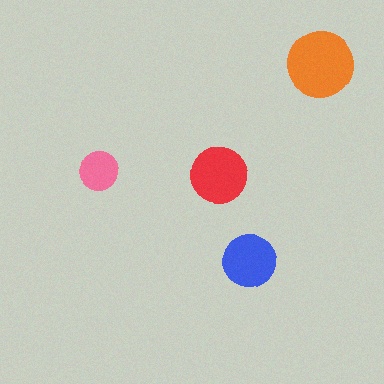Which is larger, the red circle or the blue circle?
The red one.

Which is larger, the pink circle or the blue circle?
The blue one.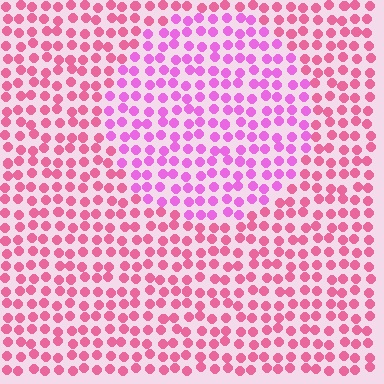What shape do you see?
I see a circle.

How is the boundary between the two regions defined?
The boundary is defined purely by a slight shift in hue (about 32 degrees). Spacing, size, and orientation are identical on both sides.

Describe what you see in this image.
The image is filled with small pink elements in a uniform arrangement. A circle-shaped region is visible where the elements are tinted to a slightly different hue, forming a subtle color boundary.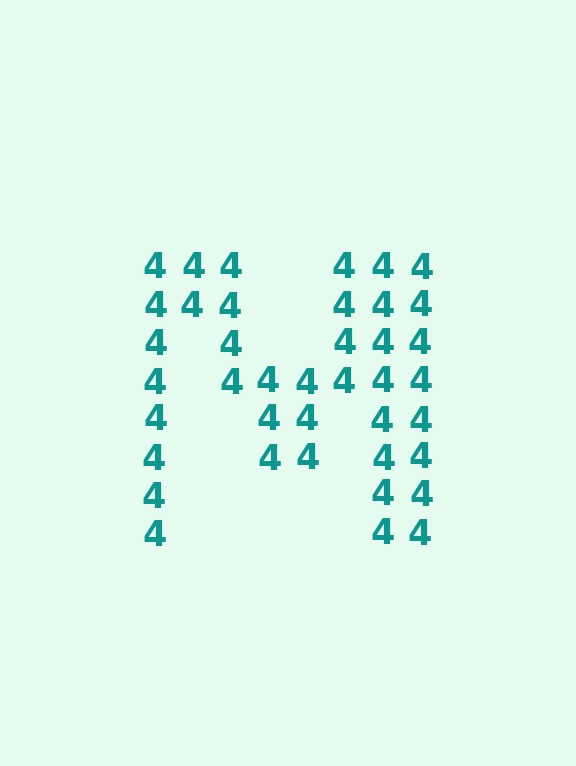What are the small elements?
The small elements are digit 4's.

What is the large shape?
The large shape is the letter M.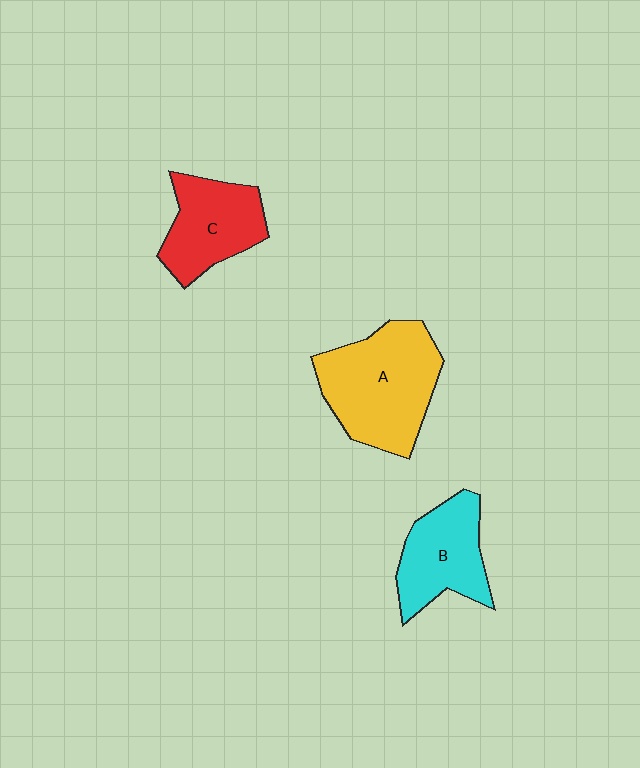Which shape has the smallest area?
Shape C (red).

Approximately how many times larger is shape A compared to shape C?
Approximately 1.5 times.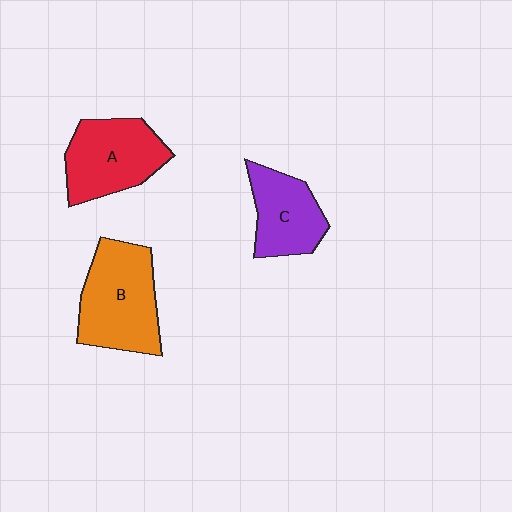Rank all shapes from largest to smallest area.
From largest to smallest: B (orange), A (red), C (purple).